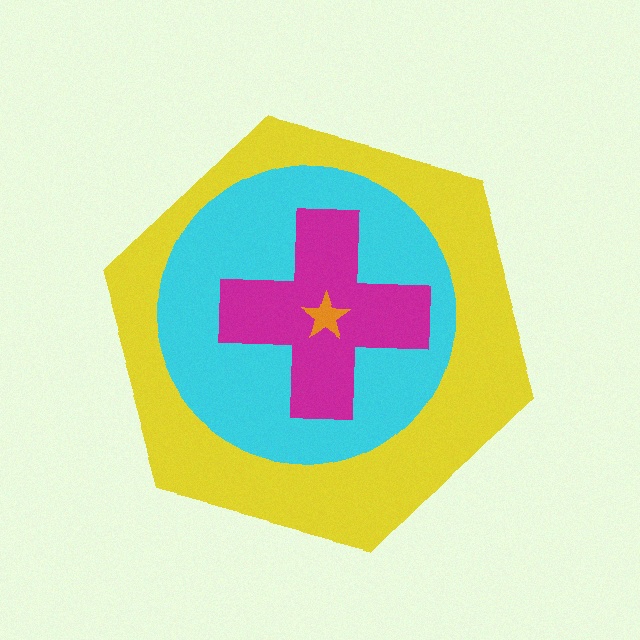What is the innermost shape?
The orange star.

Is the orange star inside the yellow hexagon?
Yes.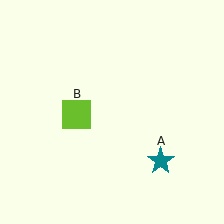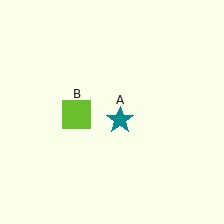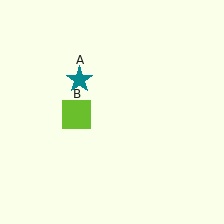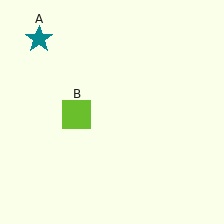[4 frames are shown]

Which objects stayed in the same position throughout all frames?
Lime square (object B) remained stationary.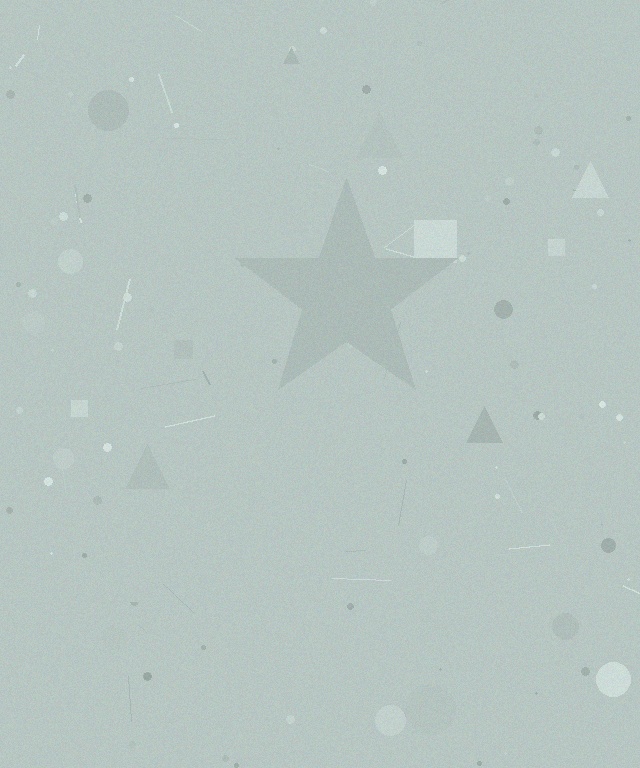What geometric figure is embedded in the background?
A star is embedded in the background.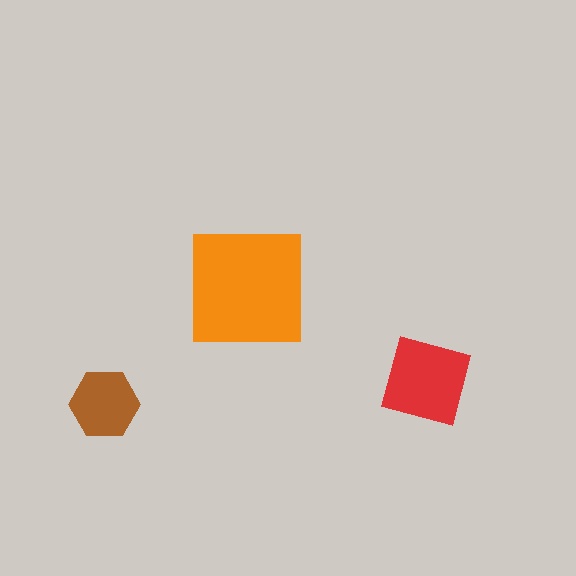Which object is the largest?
The orange square.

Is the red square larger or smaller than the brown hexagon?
Larger.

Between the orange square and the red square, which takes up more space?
The orange square.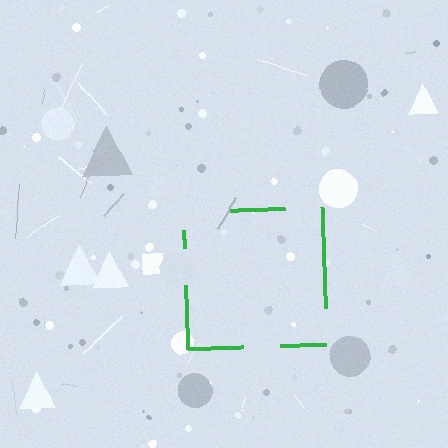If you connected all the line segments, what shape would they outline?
They would outline a square.